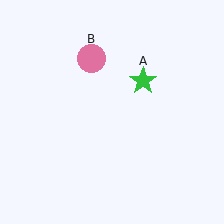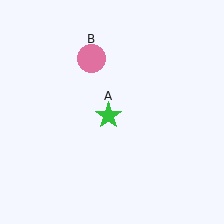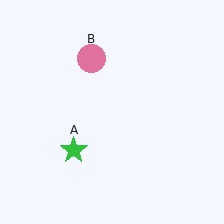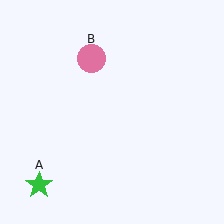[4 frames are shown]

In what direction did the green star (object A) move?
The green star (object A) moved down and to the left.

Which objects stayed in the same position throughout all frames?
Pink circle (object B) remained stationary.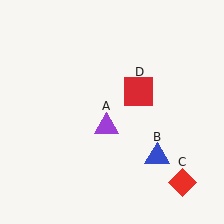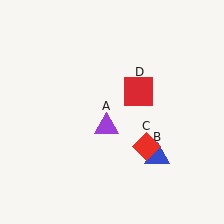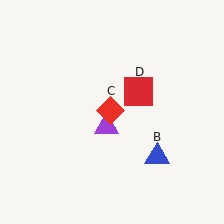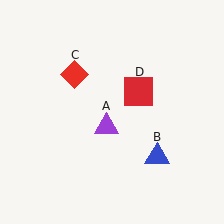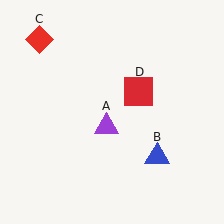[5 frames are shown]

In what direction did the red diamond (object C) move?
The red diamond (object C) moved up and to the left.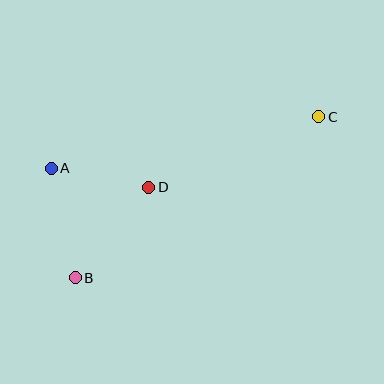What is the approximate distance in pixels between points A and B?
The distance between A and B is approximately 112 pixels.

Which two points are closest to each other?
Points A and D are closest to each other.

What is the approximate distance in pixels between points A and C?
The distance between A and C is approximately 272 pixels.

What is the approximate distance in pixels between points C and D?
The distance between C and D is approximately 184 pixels.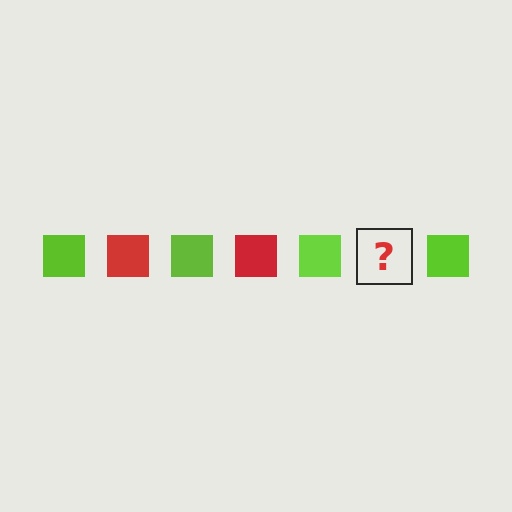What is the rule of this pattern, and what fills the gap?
The rule is that the pattern cycles through lime, red squares. The gap should be filled with a red square.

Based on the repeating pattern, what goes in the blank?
The blank should be a red square.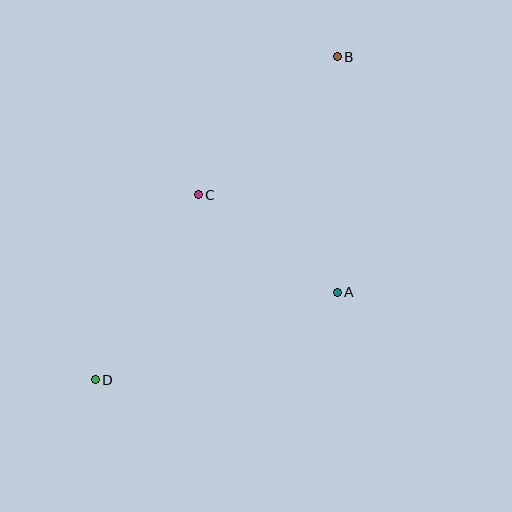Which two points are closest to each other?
Points A and C are closest to each other.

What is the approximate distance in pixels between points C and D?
The distance between C and D is approximately 212 pixels.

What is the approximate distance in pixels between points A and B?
The distance between A and B is approximately 235 pixels.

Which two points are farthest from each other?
Points B and D are farthest from each other.